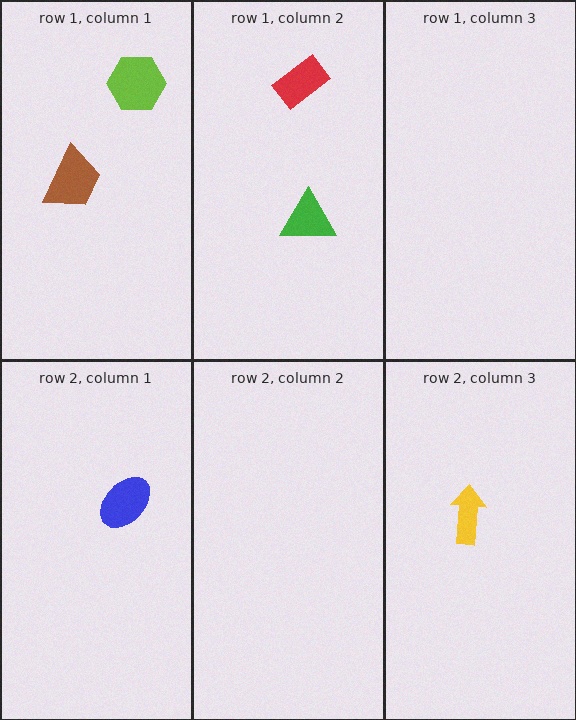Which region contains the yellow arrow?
The row 2, column 3 region.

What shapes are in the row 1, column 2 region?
The red rectangle, the green triangle.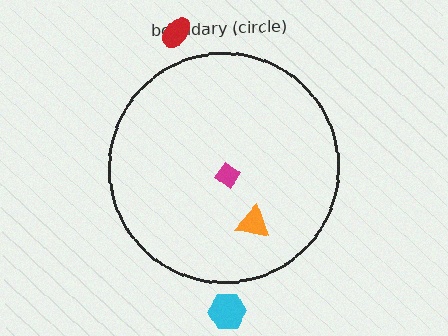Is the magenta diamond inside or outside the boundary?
Inside.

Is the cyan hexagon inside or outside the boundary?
Outside.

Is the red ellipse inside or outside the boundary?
Outside.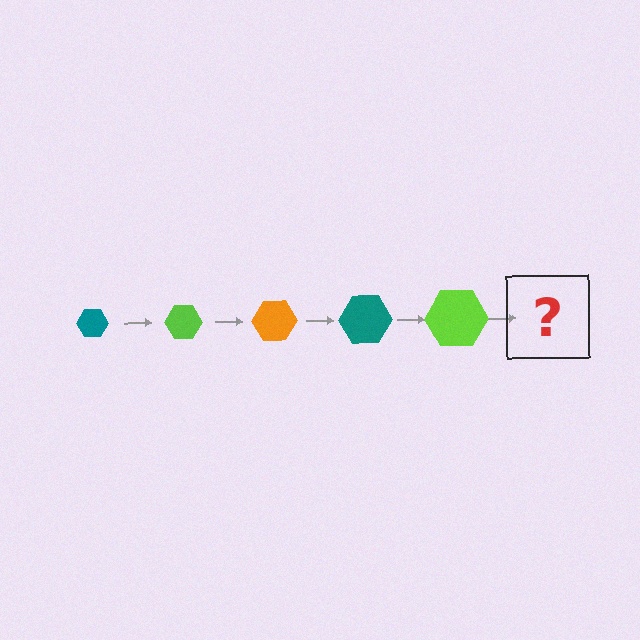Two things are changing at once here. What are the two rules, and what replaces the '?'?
The two rules are that the hexagon grows larger each step and the color cycles through teal, lime, and orange. The '?' should be an orange hexagon, larger than the previous one.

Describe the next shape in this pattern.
It should be an orange hexagon, larger than the previous one.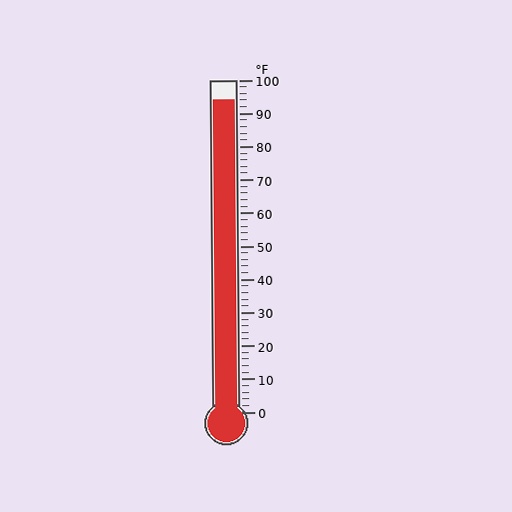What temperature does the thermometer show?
The thermometer shows approximately 94°F.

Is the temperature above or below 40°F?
The temperature is above 40°F.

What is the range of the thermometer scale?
The thermometer scale ranges from 0°F to 100°F.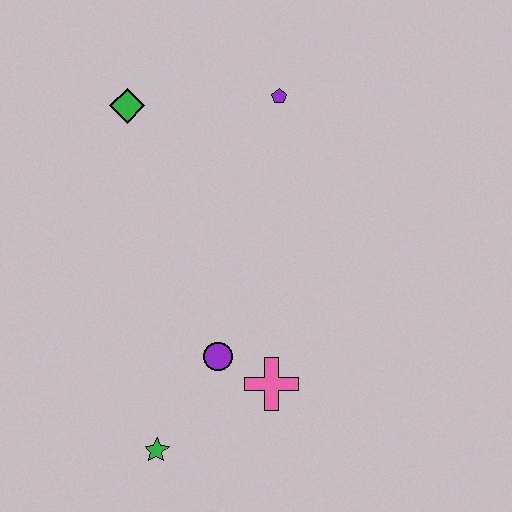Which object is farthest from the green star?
The purple pentagon is farthest from the green star.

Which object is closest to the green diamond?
The purple pentagon is closest to the green diamond.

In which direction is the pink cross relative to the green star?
The pink cross is to the right of the green star.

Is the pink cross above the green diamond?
No